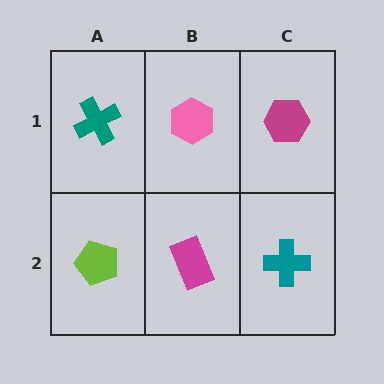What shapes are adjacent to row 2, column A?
A teal cross (row 1, column A), a magenta rectangle (row 2, column B).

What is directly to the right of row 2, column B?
A teal cross.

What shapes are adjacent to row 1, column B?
A magenta rectangle (row 2, column B), a teal cross (row 1, column A), a magenta hexagon (row 1, column C).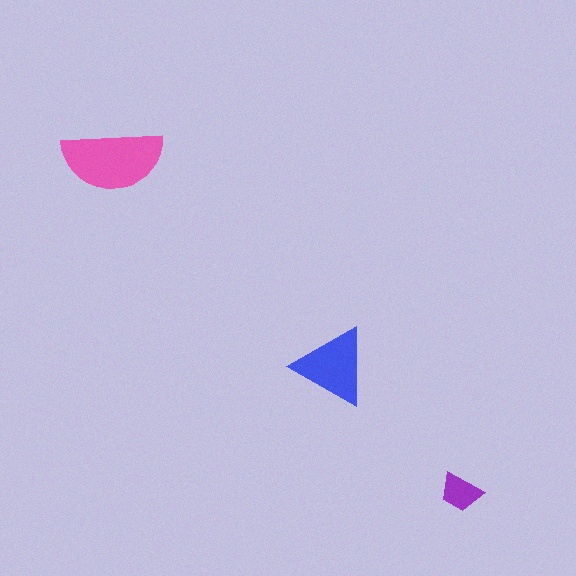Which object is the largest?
The pink semicircle.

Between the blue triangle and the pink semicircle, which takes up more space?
The pink semicircle.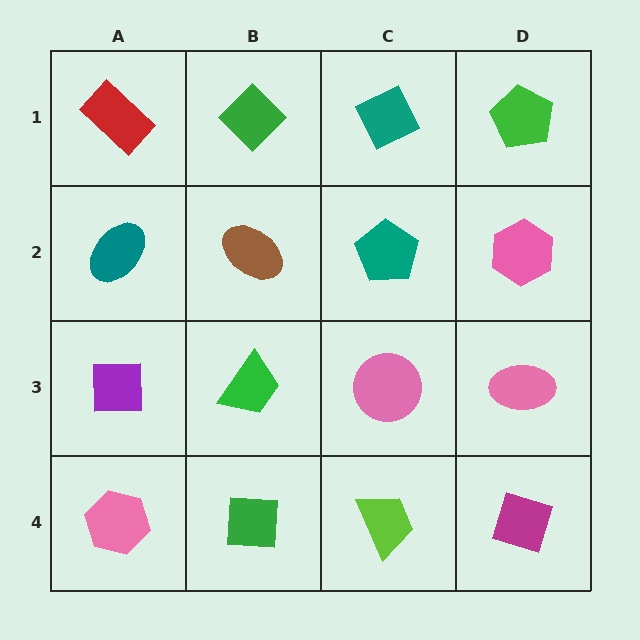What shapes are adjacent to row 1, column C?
A teal pentagon (row 2, column C), a green diamond (row 1, column B), a green pentagon (row 1, column D).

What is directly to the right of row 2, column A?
A brown ellipse.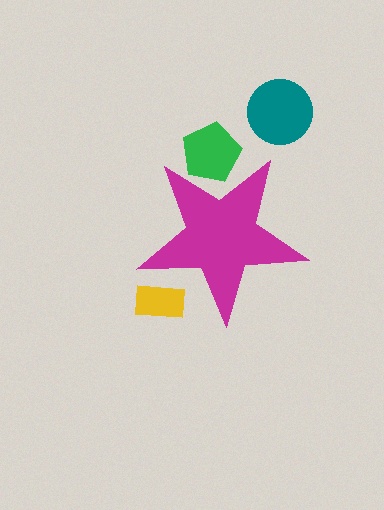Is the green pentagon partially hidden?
Yes, the green pentagon is partially hidden behind the magenta star.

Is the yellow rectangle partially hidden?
Yes, the yellow rectangle is partially hidden behind the magenta star.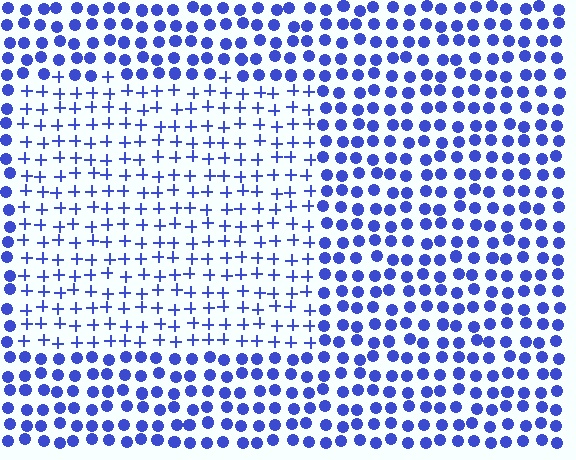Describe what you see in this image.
The image is filled with small blue elements arranged in a uniform grid. A rectangle-shaped region contains plus signs, while the surrounding area contains circles. The boundary is defined purely by the change in element shape.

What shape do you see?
I see a rectangle.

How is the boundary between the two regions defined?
The boundary is defined by a change in element shape: plus signs inside vs. circles outside. All elements share the same color and spacing.